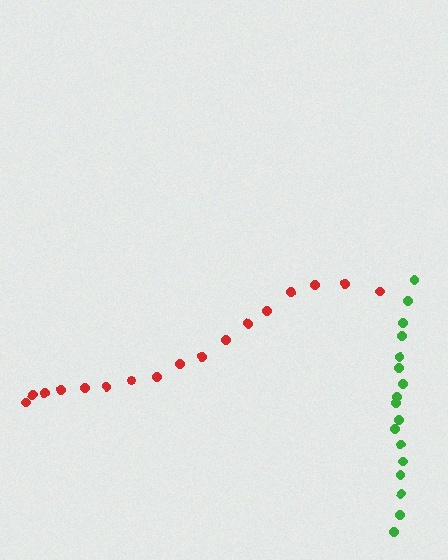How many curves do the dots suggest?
There are 2 distinct paths.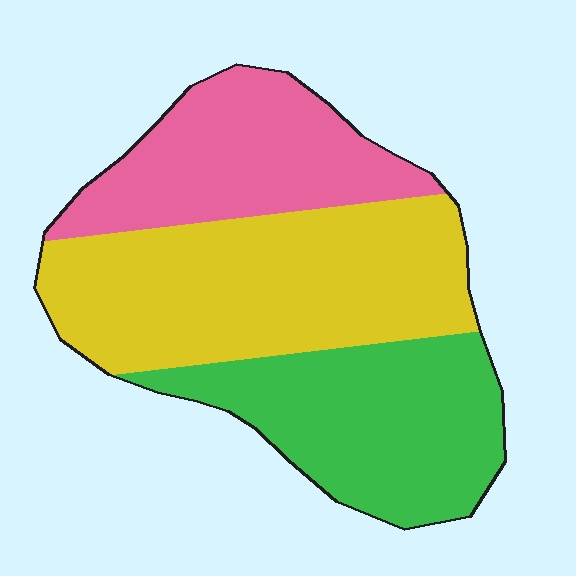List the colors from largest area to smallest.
From largest to smallest: yellow, green, pink.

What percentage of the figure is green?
Green takes up between a sixth and a third of the figure.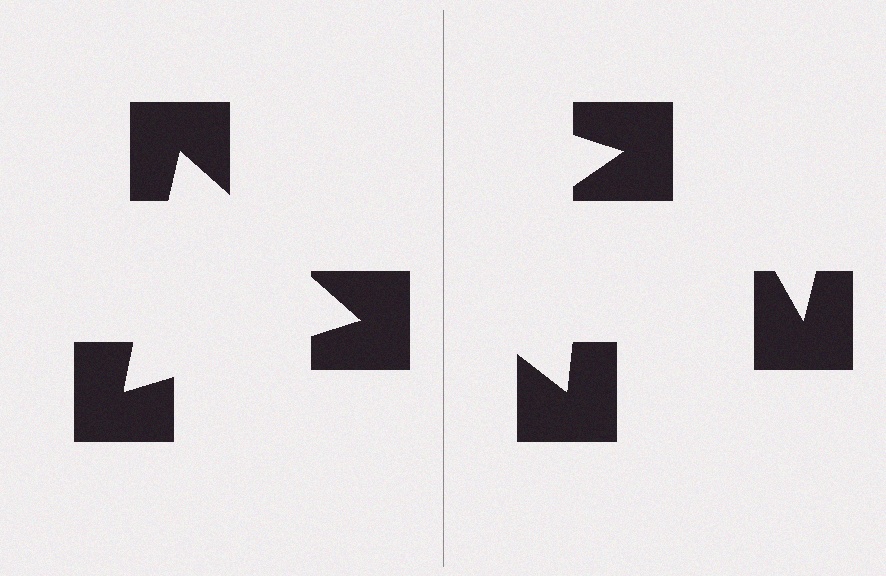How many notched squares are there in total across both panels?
6 — 3 on each side.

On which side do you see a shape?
An illusory triangle appears on the left side. On the right side the wedge cuts are rotated, so no coherent shape forms.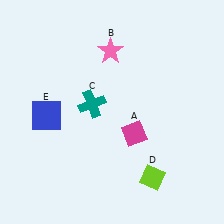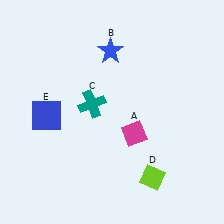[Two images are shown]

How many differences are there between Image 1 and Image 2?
There is 1 difference between the two images.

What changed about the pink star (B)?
In Image 1, B is pink. In Image 2, it changed to blue.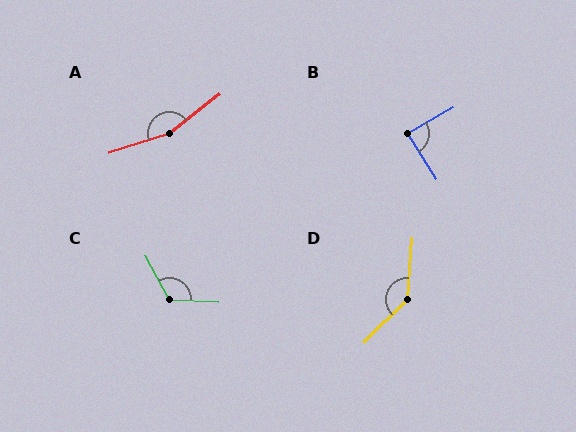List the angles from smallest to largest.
B (88°), C (121°), D (139°), A (160°).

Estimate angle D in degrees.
Approximately 139 degrees.